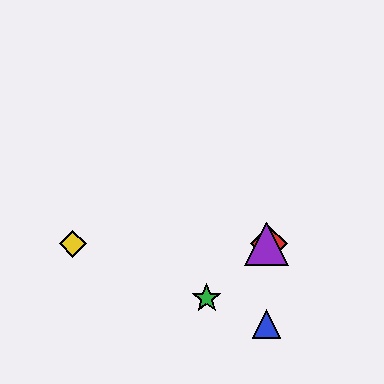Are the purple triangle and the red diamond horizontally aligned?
Yes, both are at y≈244.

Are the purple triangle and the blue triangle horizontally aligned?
No, the purple triangle is at y≈244 and the blue triangle is at y≈324.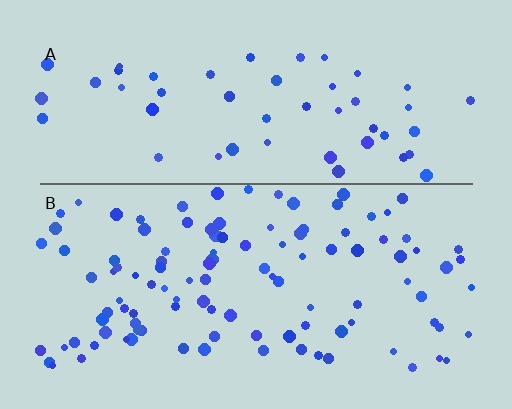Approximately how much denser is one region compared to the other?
Approximately 2.1× — region B over region A.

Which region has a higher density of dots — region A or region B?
B (the bottom).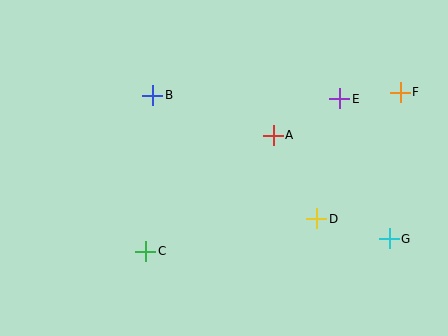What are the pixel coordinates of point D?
Point D is at (317, 219).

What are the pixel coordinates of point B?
Point B is at (153, 95).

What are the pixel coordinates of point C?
Point C is at (146, 251).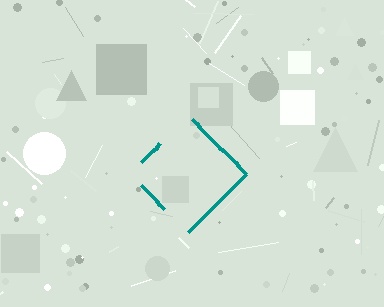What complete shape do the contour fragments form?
The contour fragments form a diamond.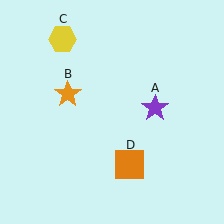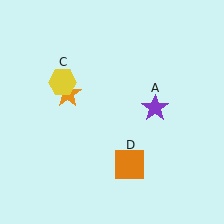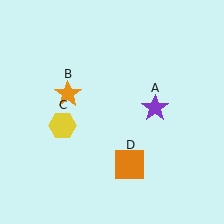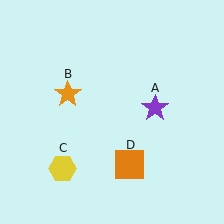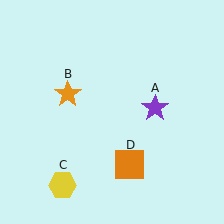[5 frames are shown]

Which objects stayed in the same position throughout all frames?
Purple star (object A) and orange star (object B) and orange square (object D) remained stationary.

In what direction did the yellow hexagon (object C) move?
The yellow hexagon (object C) moved down.